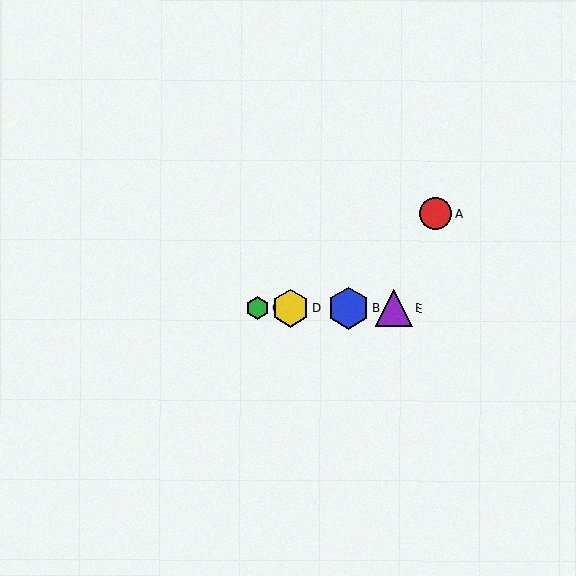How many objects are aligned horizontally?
4 objects (B, C, D, E) are aligned horizontally.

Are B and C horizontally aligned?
Yes, both are at y≈309.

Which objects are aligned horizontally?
Objects B, C, D, E are aligned horizontally.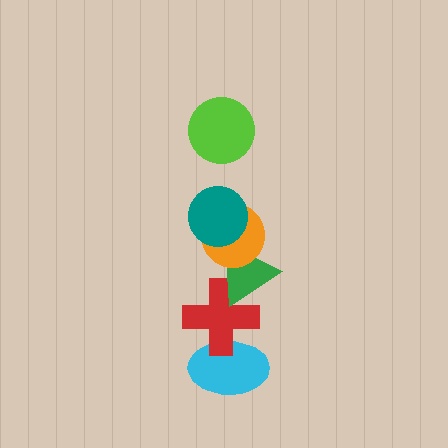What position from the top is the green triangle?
The green triangle is 4th from the top.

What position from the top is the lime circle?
The lime circle is 1st from the top.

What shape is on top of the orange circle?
The teal circle is on top of the orange circle.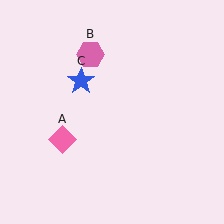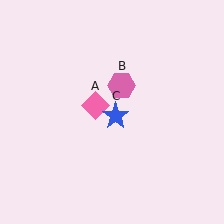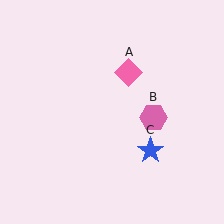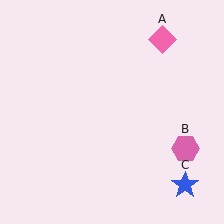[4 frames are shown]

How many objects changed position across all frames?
3 objects changed position: pink diamond (object A), pink hexagon (object B), blue star (object C).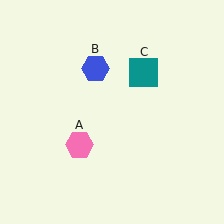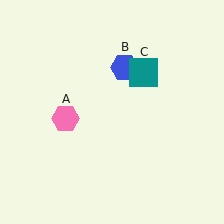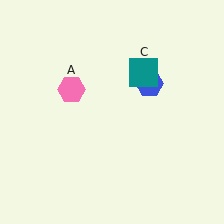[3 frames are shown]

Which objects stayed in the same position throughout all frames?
Teal square (object C) remained stationary.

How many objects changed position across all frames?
2 objects changed position: pink hexagon (object A), blue hexagon (object B).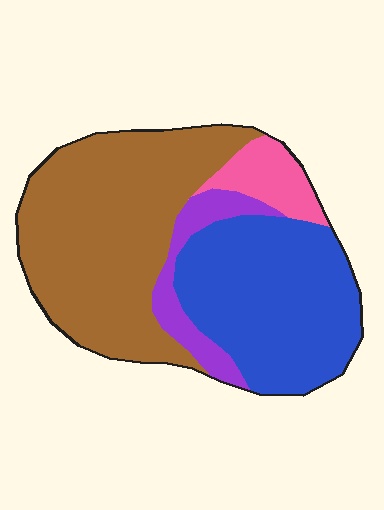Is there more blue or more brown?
Brown.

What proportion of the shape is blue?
Blue covers about 35% of the shape.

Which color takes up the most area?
Brown, at roughly 45%.